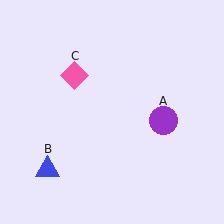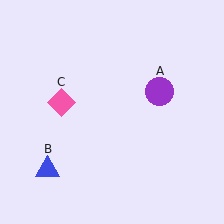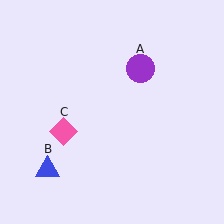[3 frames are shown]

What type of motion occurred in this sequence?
The purple circle (object A), pink diamond (object C) rotated counterclockwise around the center of the scene.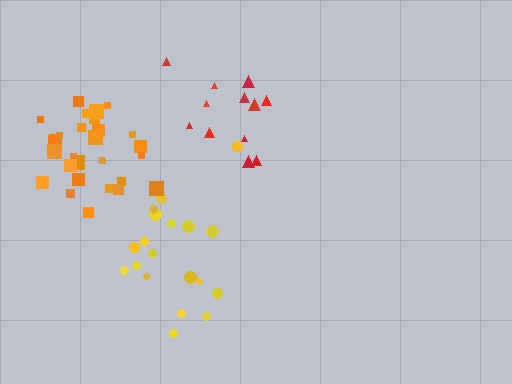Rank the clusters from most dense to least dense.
orange, red, yellow.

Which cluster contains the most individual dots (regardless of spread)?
Orange (28).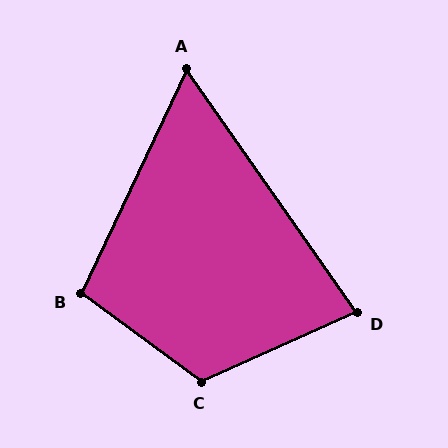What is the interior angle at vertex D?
Approximately 79 degrees (acute).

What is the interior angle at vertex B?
Approximately 101 degrees (obtuse).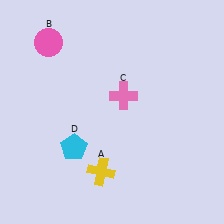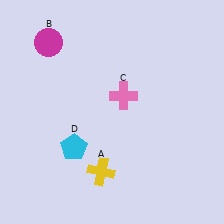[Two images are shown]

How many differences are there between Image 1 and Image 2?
There is 1 difference between the two images.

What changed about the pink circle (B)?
In Image 1, B is pink. In Image 2, it changed to magenta.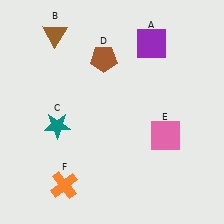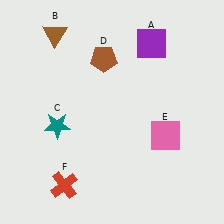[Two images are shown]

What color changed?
The cross (F) changed from orange in Image 1 to red in Image 2.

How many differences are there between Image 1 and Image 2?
There is 1 difference between the two images.